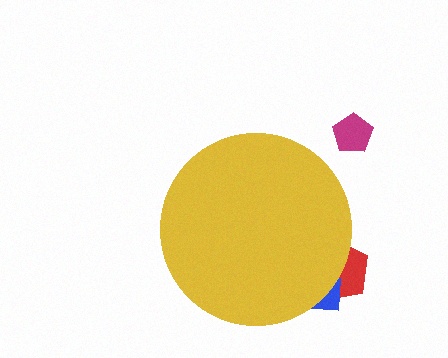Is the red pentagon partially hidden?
Yes, the red pentagon is partially hidden behind the yellow circle.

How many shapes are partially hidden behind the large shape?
2 shapes are partially hidden.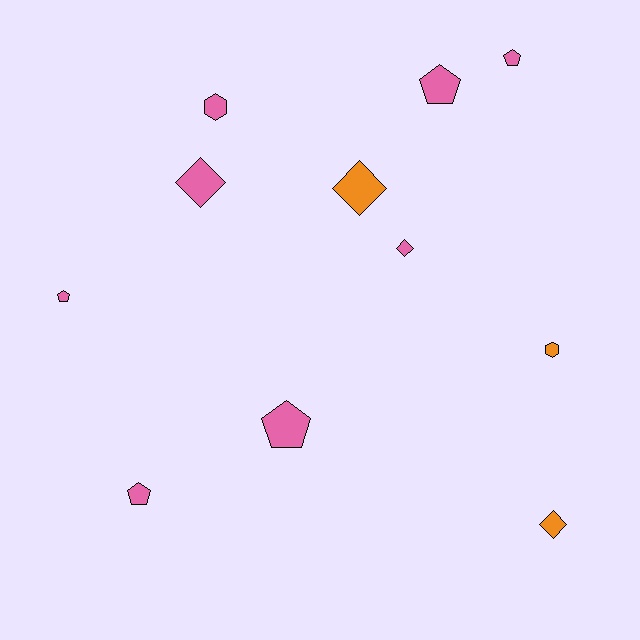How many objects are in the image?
There are 11 objects.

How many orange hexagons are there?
There is 1 orange hexagon.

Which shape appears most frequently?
Pentagon, with 5 objects.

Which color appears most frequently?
Pink, with 8 objects.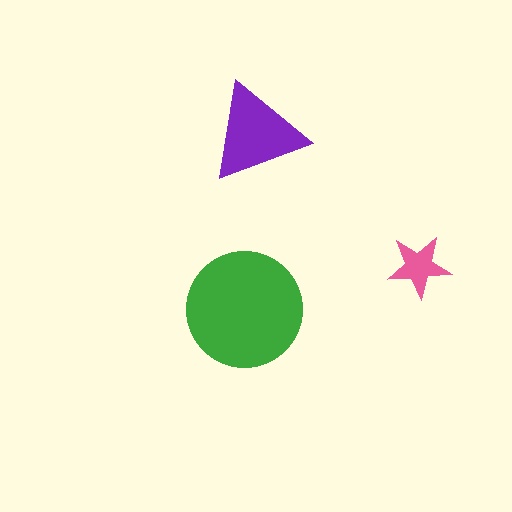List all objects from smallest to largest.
The pink star, the purple triangle, the green circle.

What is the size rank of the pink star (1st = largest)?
3rd.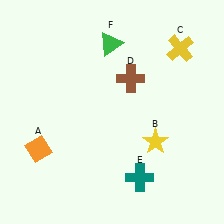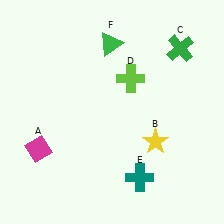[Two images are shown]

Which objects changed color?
A changed from orange to magenta. C changed from yellow to green. D changed from brown to lime.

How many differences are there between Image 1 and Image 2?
There are 3 differences between the two images.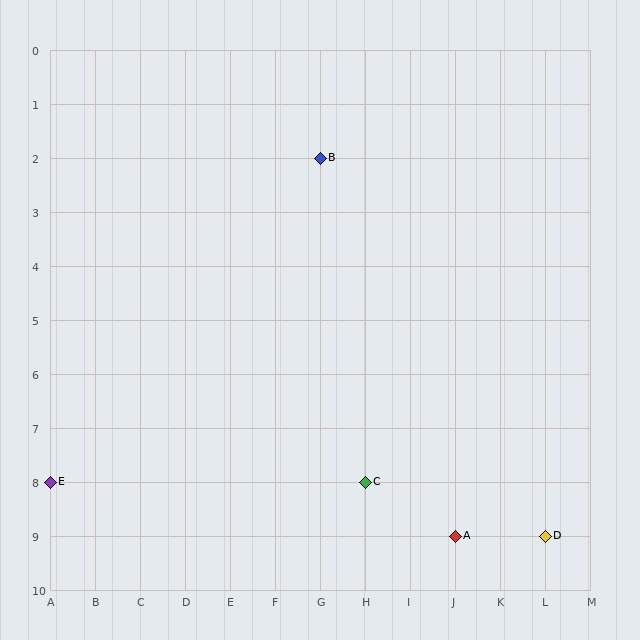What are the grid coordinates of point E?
Point E is at grid coordinates (A, 8).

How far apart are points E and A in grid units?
Points E and A are 9 columns and 1 row apart (about 9.1 grid units diagonally).